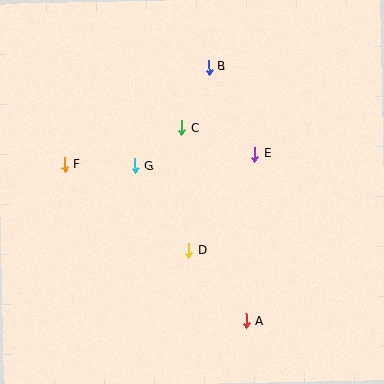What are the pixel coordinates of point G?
Point G is at (135, 166).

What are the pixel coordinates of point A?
Point A is at (246, 321).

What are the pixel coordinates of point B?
Point B is at (209, 67).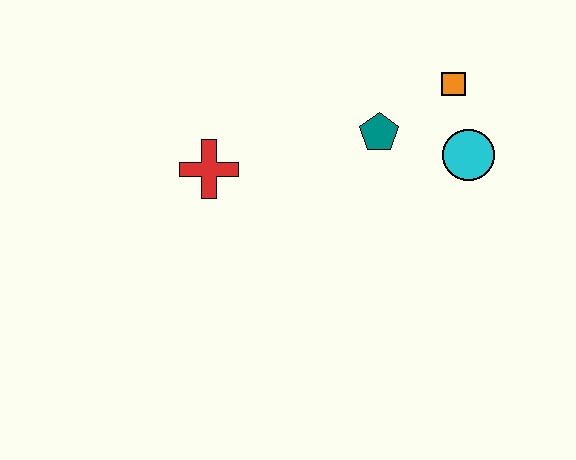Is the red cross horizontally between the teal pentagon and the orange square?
No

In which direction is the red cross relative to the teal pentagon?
The red cross is to the left of the teal pentagon.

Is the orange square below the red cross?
No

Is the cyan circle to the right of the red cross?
Yes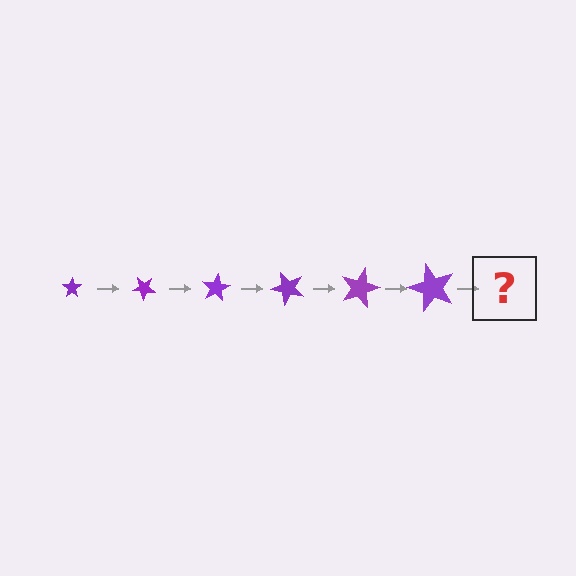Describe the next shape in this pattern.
It should be a star, larger than the previous one and rotated 240 degrees from the start.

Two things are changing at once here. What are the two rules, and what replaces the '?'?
The two rules are that the star grows larger each step and it rotates 40 degrees each step. The '?' should be a star, larger than the previous one and rotated 240 degrees from the start.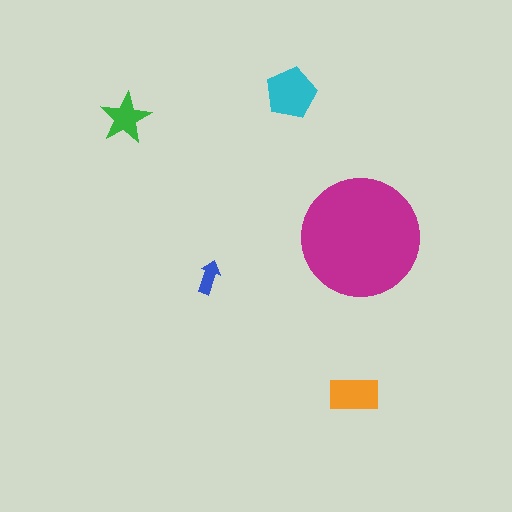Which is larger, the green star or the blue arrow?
The green star.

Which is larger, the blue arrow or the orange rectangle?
The orange rectangle.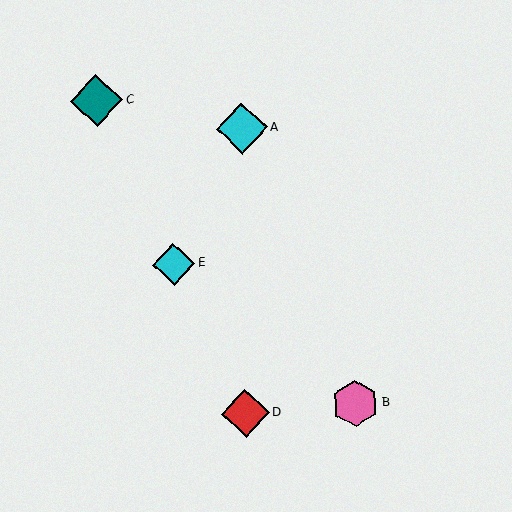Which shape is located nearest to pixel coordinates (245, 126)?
The cyan diamond (labeled A) at (242, 128) is nearest to that location.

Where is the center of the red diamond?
The center of the red diamond is at (245, 413).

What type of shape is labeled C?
Shape C is a teal diamond.